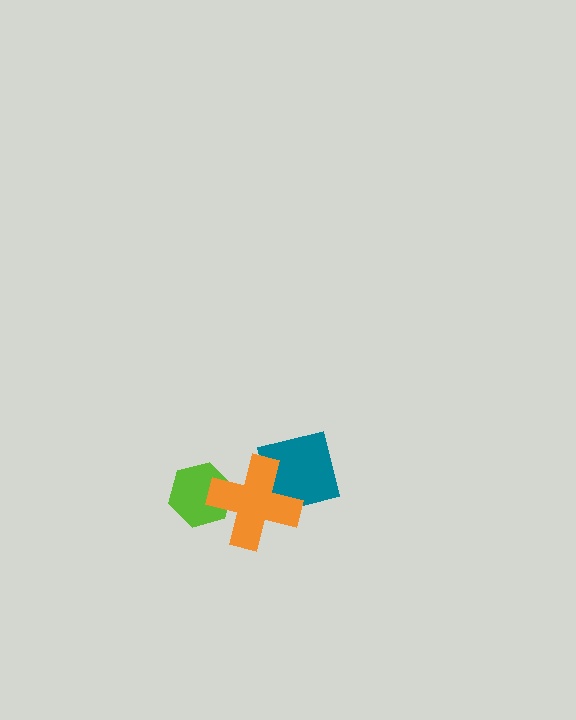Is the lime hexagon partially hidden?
Yes, it is partially covered by another shape.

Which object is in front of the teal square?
The orange cross is in front of the teal square.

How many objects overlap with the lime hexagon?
1 object overlaps with the lime hexagon.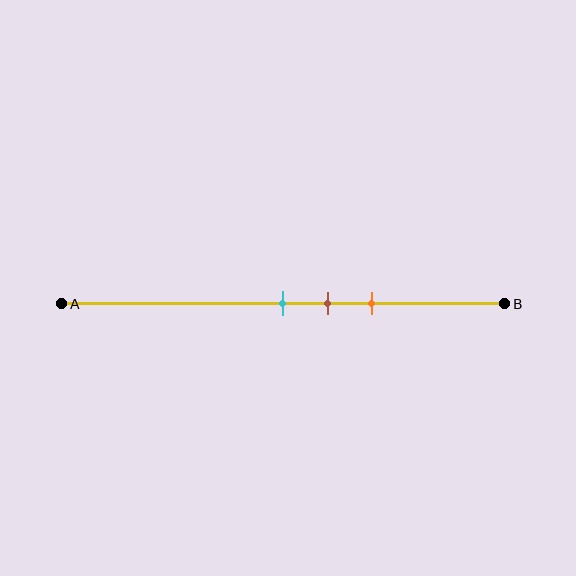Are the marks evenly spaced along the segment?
Yes, the marks are approximately evenly spaced.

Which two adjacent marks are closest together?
The cyan and brown marks are the closest adjacent pair.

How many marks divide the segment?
There are 3 marks dividing the segment.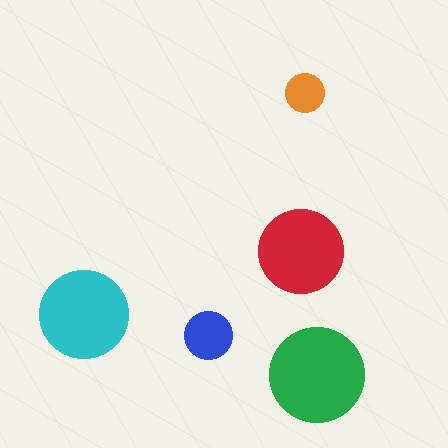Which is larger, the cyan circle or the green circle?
The green one.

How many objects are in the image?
There are 5 objects in the image.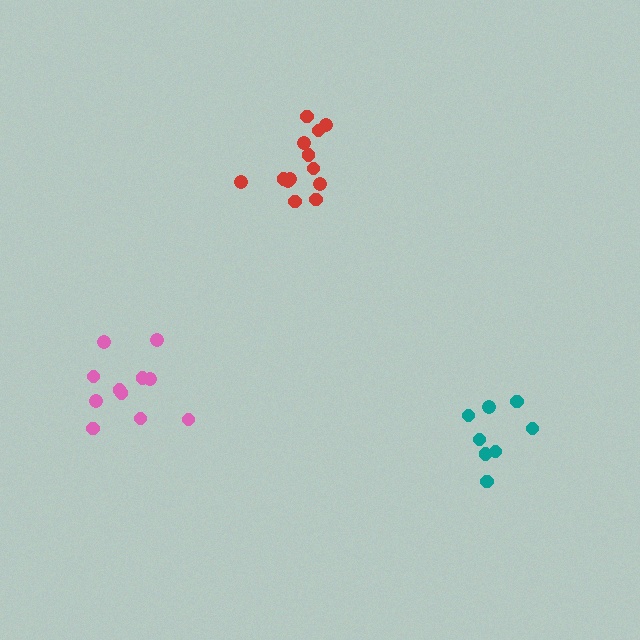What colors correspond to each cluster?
The clusters are colored: teal, pink, red.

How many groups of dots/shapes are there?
There are 3 groups.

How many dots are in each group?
Group 1: 8 dots, Group 2: 11 dots, Group 3: 13 dots (32 total).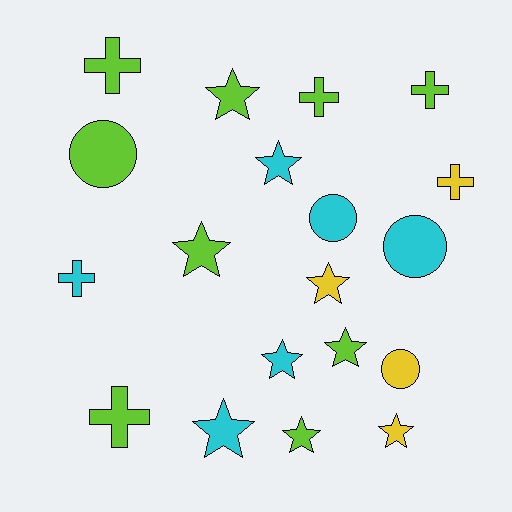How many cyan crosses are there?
There is 1 cyan cross.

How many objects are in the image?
There are 19 objects.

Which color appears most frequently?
Lime, with 9 objects.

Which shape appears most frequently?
Star, with 9 objects.